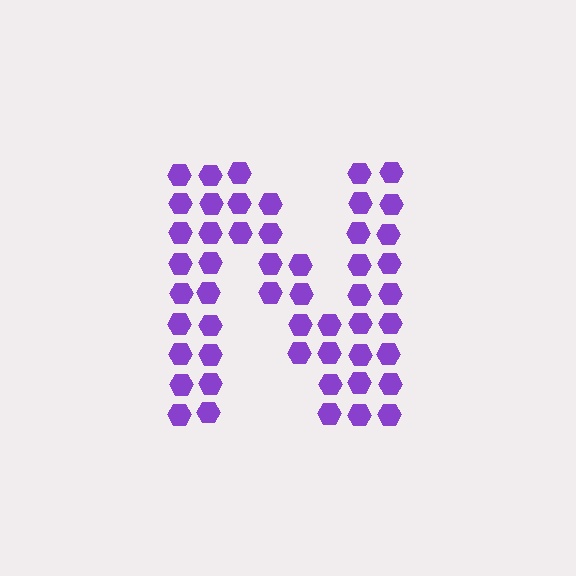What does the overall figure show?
The overall figure shows the letter N.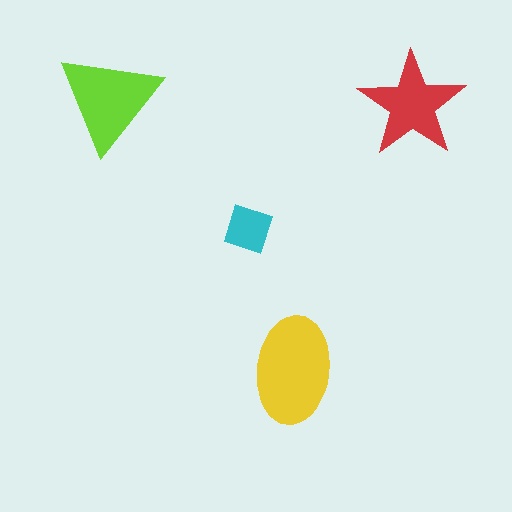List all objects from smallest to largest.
The cyan diamond, the red star, the lime triangle, the yellow ellipse.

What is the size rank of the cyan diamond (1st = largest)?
4th.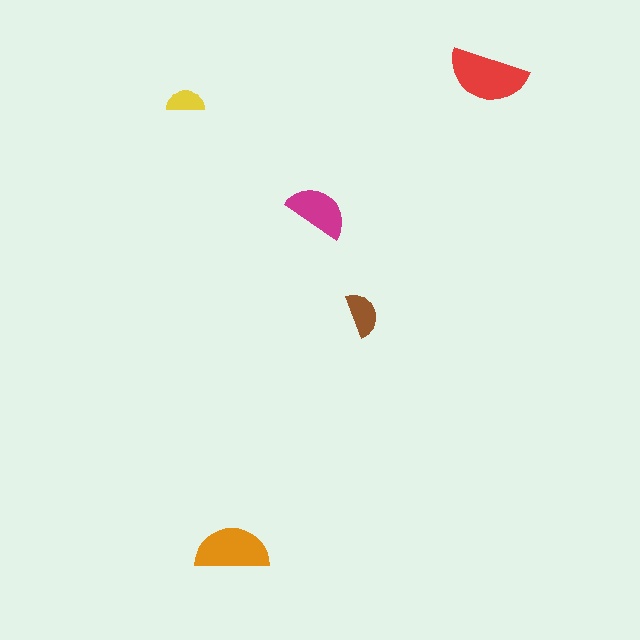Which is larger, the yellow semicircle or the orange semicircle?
The orange one.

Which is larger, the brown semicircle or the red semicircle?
The red one.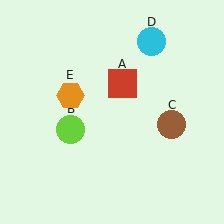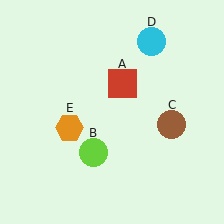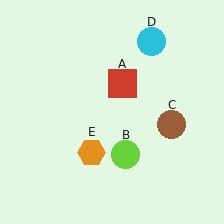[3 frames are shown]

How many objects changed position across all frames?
2 objects changed position: lime circle (object B), orange hexagon (object E).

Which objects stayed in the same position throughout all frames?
Red square (object A) and brown circle (object C) and cyan circle (object D) remained stationary.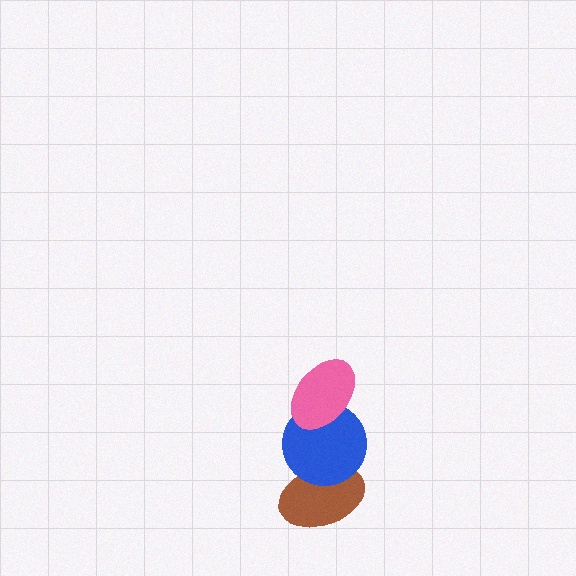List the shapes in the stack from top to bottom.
From top to bottom: the pink ellipse, the blue circle, the brown ellipse.